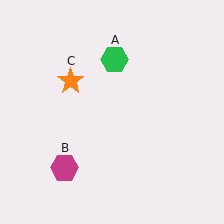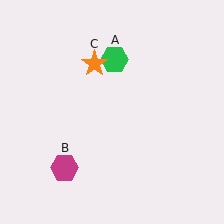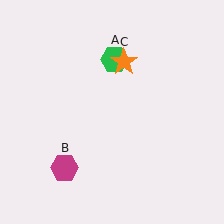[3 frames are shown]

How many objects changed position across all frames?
1 object changed position: orange star (object C).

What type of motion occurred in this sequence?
The orange star (object C) rotated clockwise around the center of the scene.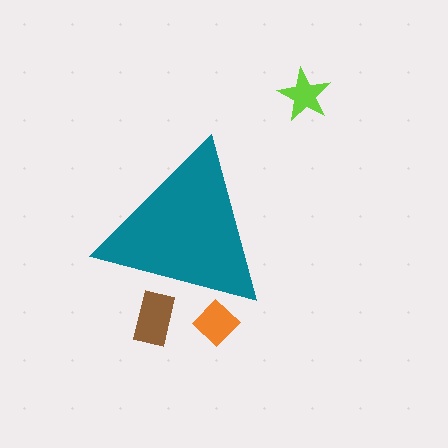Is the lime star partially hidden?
No, the lime star is fully visible.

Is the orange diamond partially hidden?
Yes, the orange diamond is partially hidden behind the teal triangle.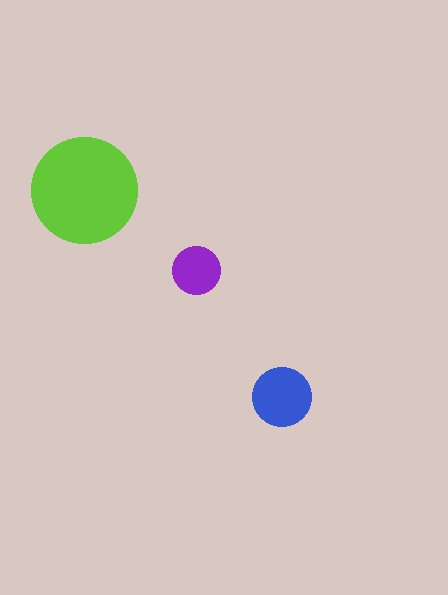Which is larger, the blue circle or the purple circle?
The blue one.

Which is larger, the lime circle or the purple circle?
The lime one.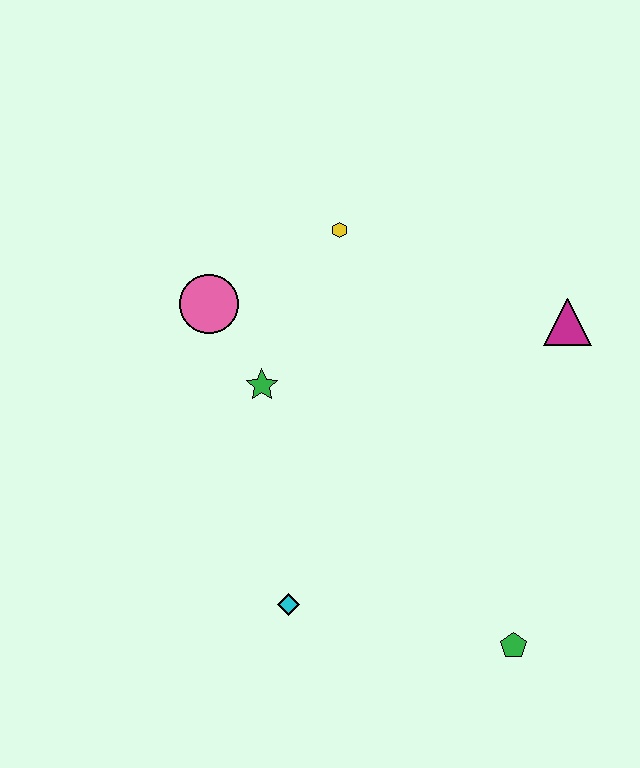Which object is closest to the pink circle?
The green star is closest to the pink circle.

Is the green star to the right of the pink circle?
Yes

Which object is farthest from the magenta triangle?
The cyan diamond is farthest from the magenta triangle.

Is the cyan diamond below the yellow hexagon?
Yes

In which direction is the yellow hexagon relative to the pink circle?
The yellow hexagon is to the right of the pink circle.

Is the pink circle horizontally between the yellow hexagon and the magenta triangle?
No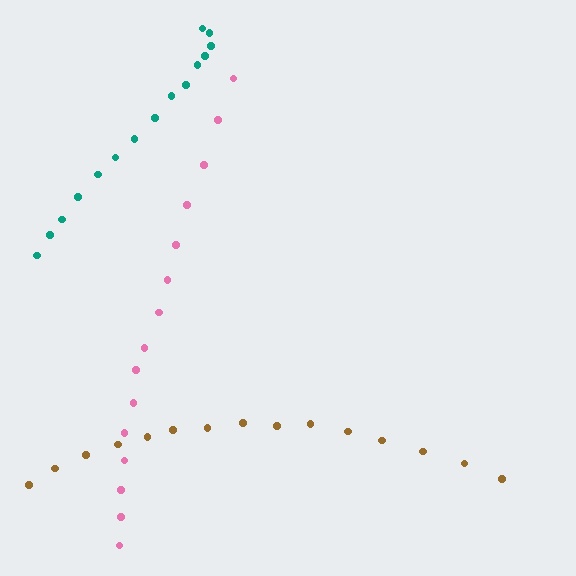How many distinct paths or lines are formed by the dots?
There are 3 distinct paths.